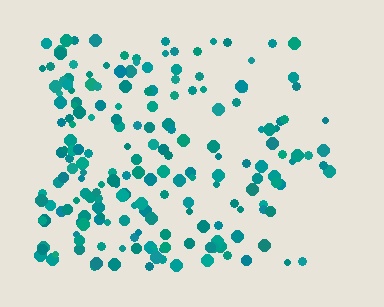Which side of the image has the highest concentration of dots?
The left.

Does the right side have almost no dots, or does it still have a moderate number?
Still a moderate number, just noticeably fewer than the left.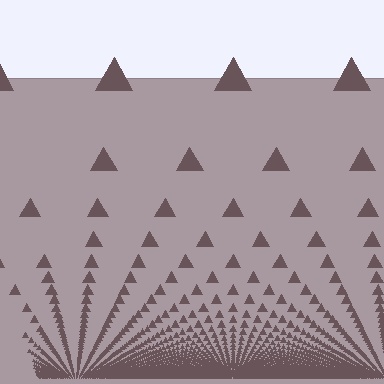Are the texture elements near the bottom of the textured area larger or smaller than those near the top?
Smaller. The gradient is inverted — elements near the bottom are smaller and denser.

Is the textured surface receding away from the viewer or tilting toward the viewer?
The surface appears to tilt toward the viewer. Texture elements get larger and sparser toward the top.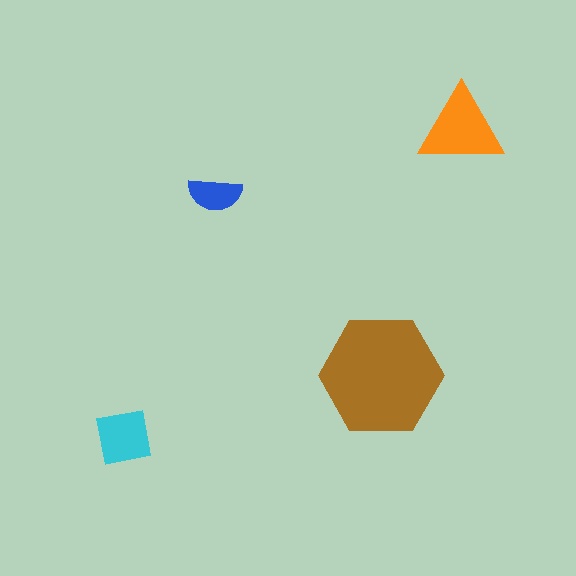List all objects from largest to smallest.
The brown hexagon, the orange triangle, the cyan square, the blue semicircle.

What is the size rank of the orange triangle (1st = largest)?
2nd.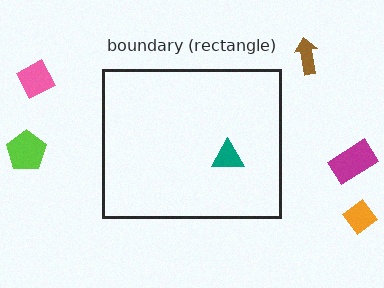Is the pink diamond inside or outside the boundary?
Outside.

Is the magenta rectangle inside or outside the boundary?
Outside.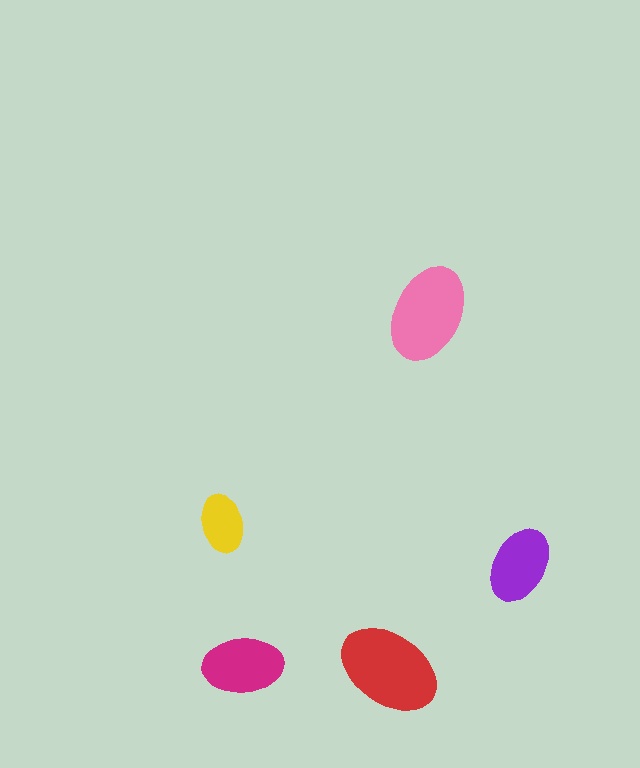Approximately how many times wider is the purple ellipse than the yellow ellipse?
About 1.5 times wider.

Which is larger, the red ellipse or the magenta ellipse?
The red one.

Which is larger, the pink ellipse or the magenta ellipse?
The pink one.